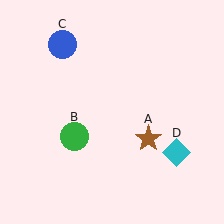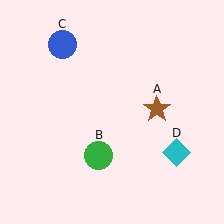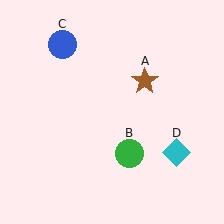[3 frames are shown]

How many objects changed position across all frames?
2 objects changed position: brown star (object A), green circle (object B).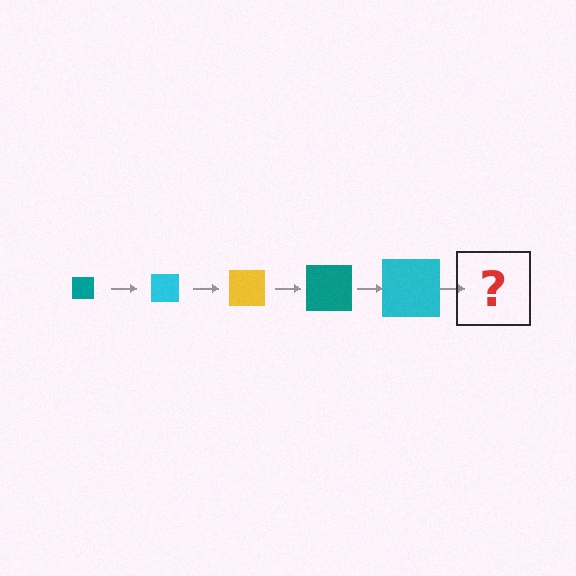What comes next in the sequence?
The next element should be a yellow square, larger than the previous one.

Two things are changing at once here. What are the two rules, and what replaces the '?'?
The two rules are that the square grows larger each step and the color cycles through teal, cyan, and yellow. The '?' should be a yellow square, larger than the previous one.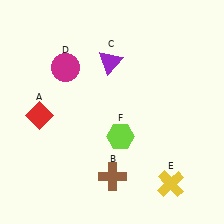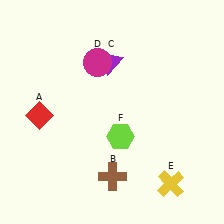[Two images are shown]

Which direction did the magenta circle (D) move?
The magenta circle (D) moved right.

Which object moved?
The magenta circle (D) moved right.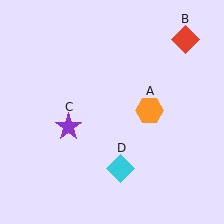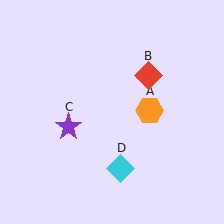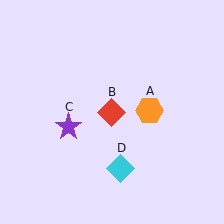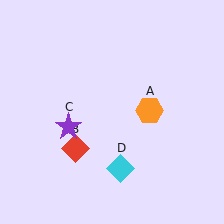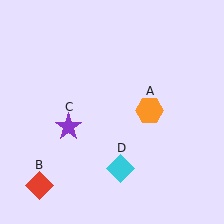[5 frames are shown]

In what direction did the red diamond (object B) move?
The red diamond (object B) moved down and to the left.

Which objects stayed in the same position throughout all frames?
Orange hexagon (object A) and purple star (object C) and cyan diamond (object D) remained stationary.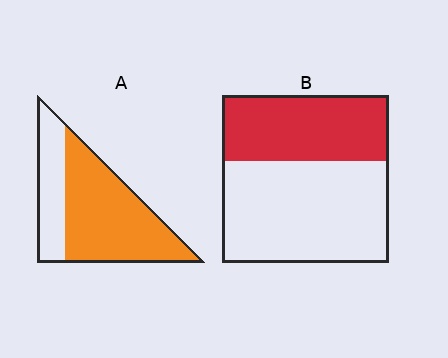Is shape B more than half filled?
No.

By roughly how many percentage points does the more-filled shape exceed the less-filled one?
By roughly 30 percentage points (A over B).